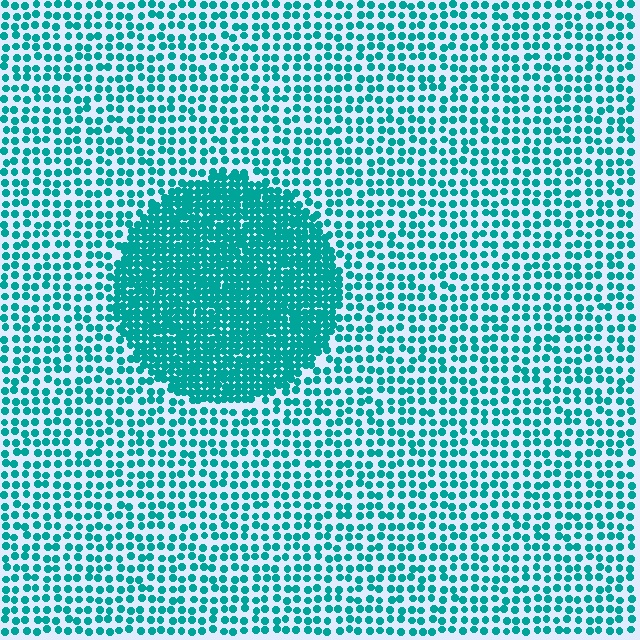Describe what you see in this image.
The image contains small teal elements arranged at two different densities. A circle-shaped region is visible where the elements are more densely packed than the surrounding area.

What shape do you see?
I see a circle.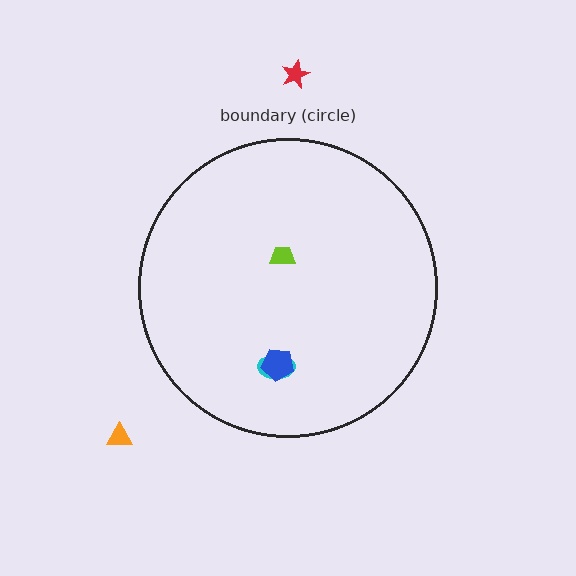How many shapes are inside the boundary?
3 inside, 2 outside.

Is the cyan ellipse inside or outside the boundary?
Inside.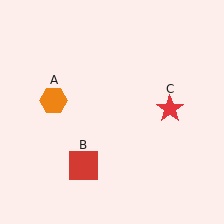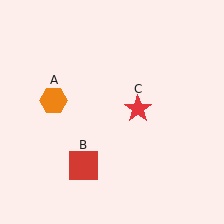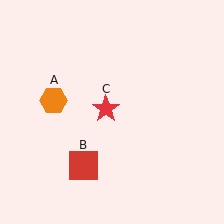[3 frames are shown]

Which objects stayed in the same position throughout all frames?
Orange hexagon (object A) and red square (object B) remained stationary.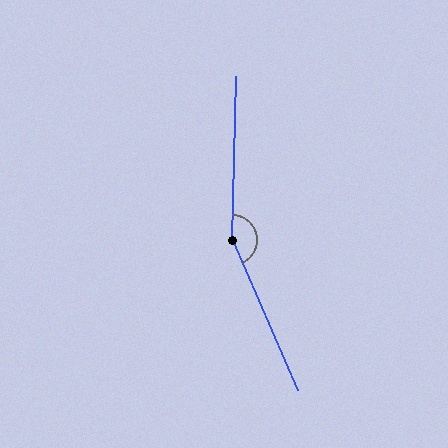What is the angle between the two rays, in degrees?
Approximately 155 degrees.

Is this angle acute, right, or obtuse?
It is obtuse.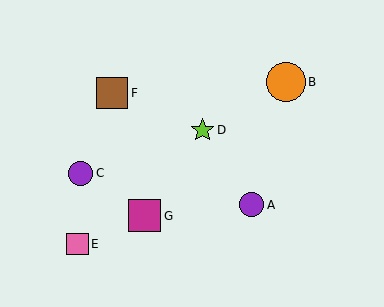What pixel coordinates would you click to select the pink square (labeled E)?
Click at (77, 244) to select the pink square E.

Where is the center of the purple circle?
The center of the purple circle is at (81, 173).